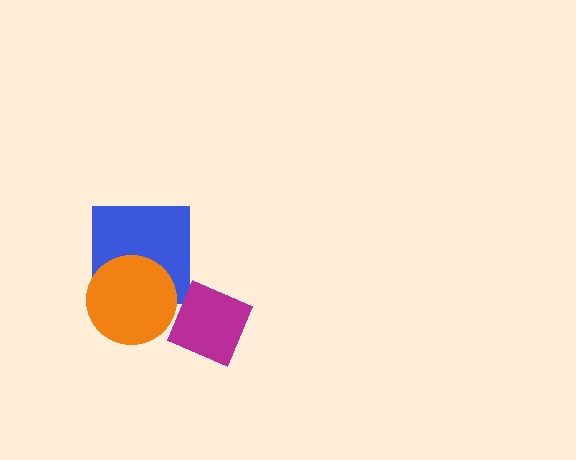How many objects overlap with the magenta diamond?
0 objects overlap with the magenta diamond.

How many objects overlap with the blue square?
1 object overlaps with the blue square.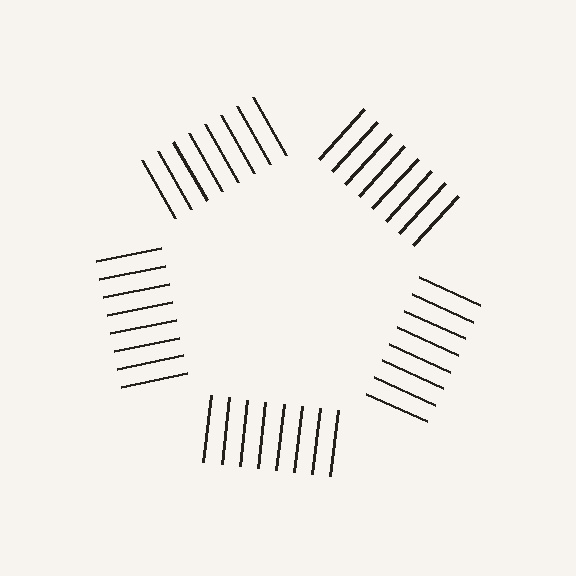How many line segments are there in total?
40 — 8 along each of the 5 edges.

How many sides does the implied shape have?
5 sides — the line-ends trace a pentagon.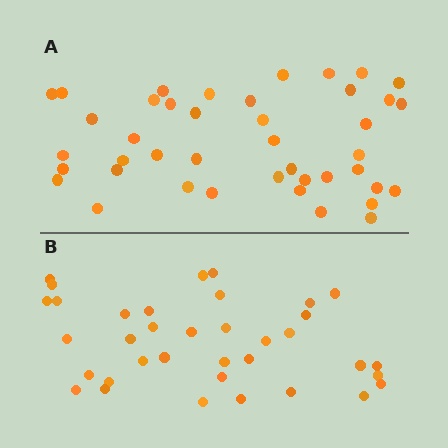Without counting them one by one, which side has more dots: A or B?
Region A (the top region) has more dots.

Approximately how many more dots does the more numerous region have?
Region A has about 6 more dots than region B.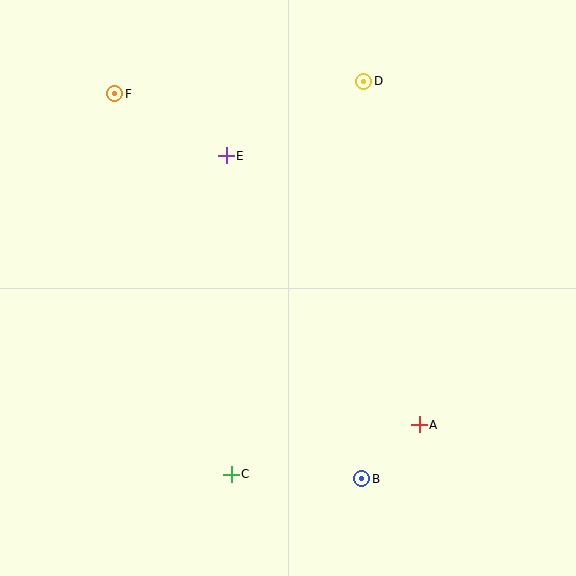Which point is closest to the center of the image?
Point E at (226, 156) is closest to the center.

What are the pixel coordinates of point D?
Point D is at (364, 81).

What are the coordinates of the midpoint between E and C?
The midpoint between E and C is at (229, 315).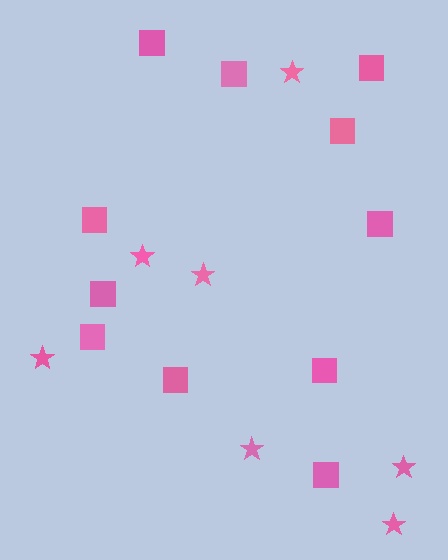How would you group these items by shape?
There are 2 groups: one group of squares (11) and one group of stars (7).